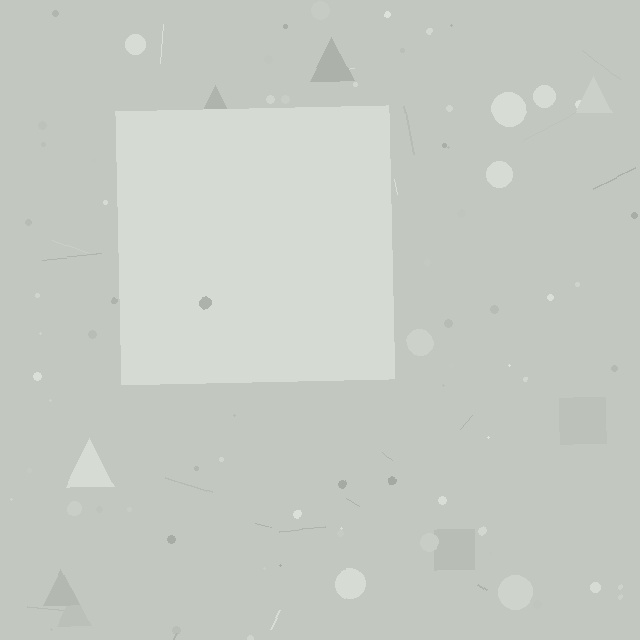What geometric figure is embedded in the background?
A square is embedded in the background.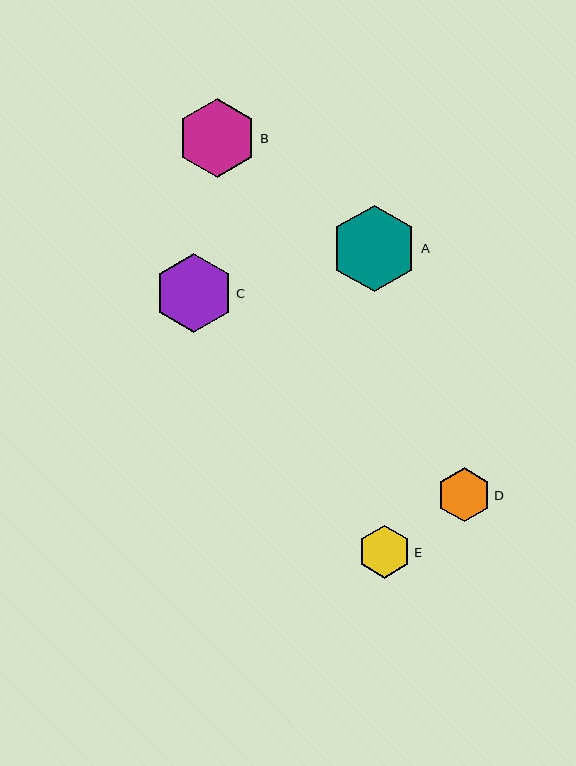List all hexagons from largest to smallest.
From largest to smallest: A, B, C, D, E.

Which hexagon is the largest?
Hexagon A is the largest with a size of approximately 87 pixels.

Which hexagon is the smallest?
Hexagon E is the smallest with a size of approximately 53 pixels.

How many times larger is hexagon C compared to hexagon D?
Hexagon C is approximately 1.5 times the size of hexagon D.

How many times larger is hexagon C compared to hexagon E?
Hexagon C is approximately 1.5 times the size of hexagon E.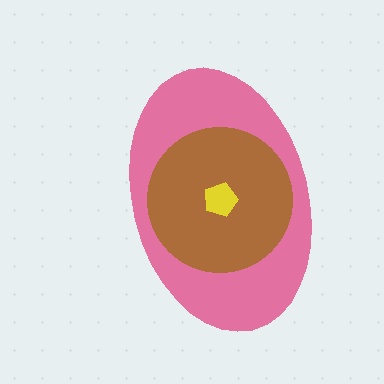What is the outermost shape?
The pink ellipse.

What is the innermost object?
The yellow pentagon.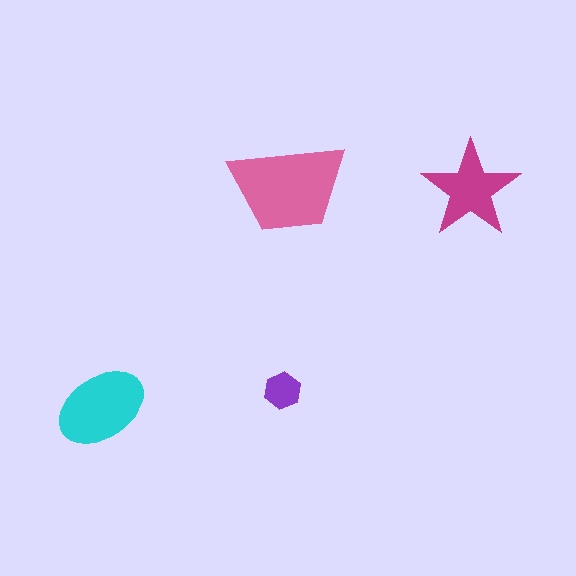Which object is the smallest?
The purple hexagon.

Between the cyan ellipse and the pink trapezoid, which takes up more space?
The pink trapezoid.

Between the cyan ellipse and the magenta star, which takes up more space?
The cyan ellipse.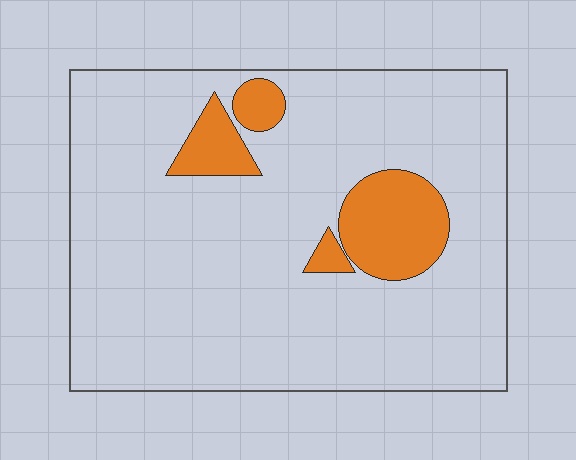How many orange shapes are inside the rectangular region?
4.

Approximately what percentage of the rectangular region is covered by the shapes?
Approximately 10%.